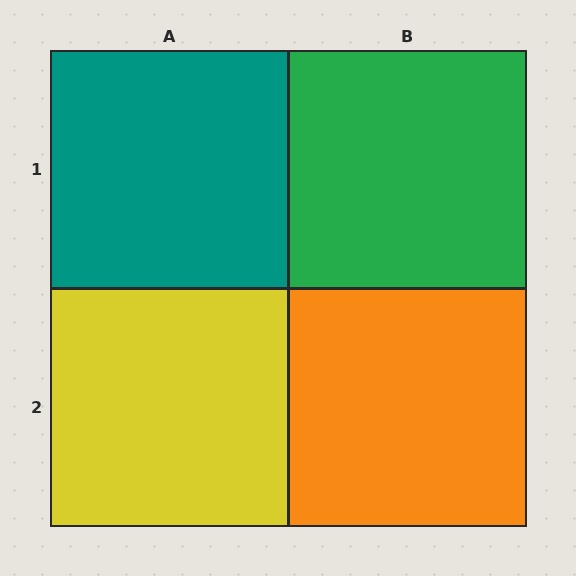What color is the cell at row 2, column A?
Yellow.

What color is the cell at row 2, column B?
Orange.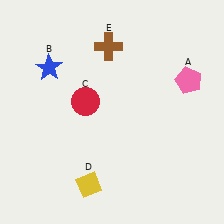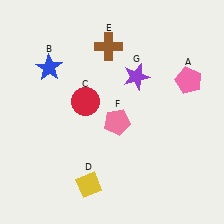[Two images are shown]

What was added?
A pink pentagon (F), a purple star (G) were added in Image 2.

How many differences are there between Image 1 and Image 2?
There are 2 differences between the two images.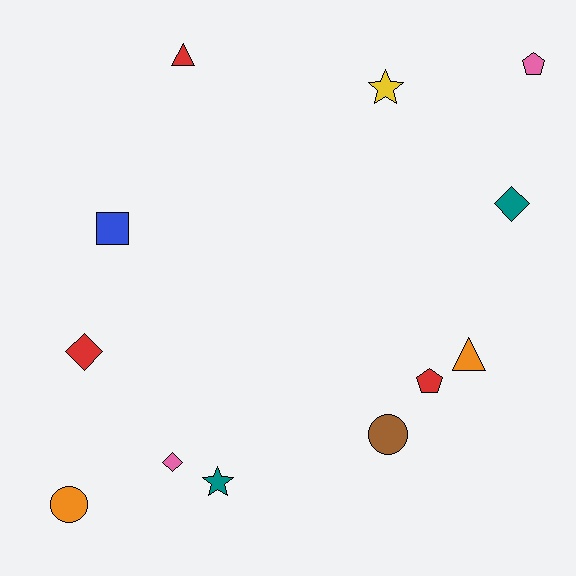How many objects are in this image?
There are 12 objects.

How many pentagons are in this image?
There are 2 pentagons.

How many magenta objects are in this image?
There are no magenta objects.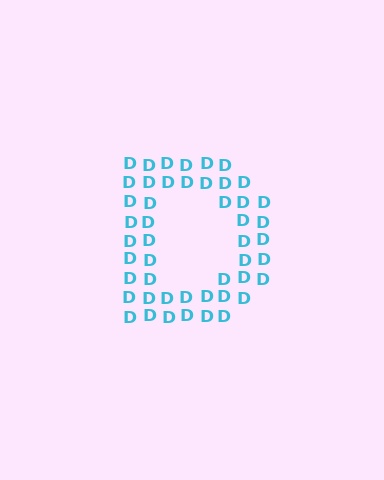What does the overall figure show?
The overall figure shows the letter D.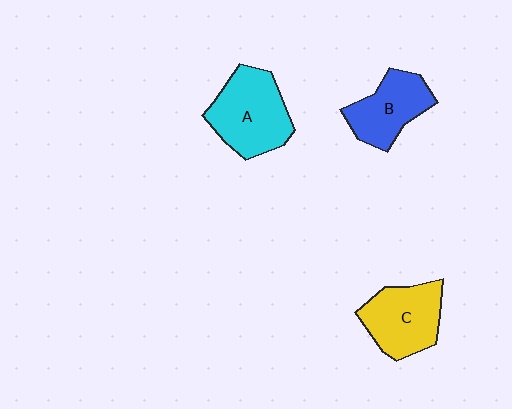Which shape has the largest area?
Shape A (cyan).